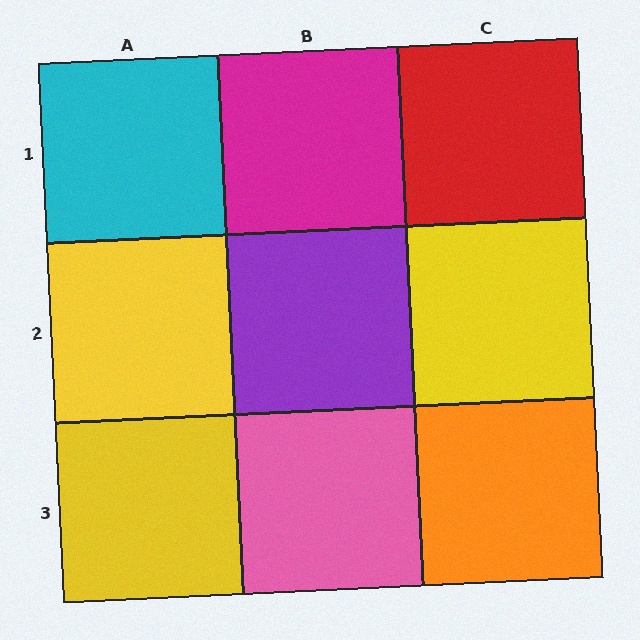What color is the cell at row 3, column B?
Pink.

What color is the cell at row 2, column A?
Yellow.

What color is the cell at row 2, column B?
Purple.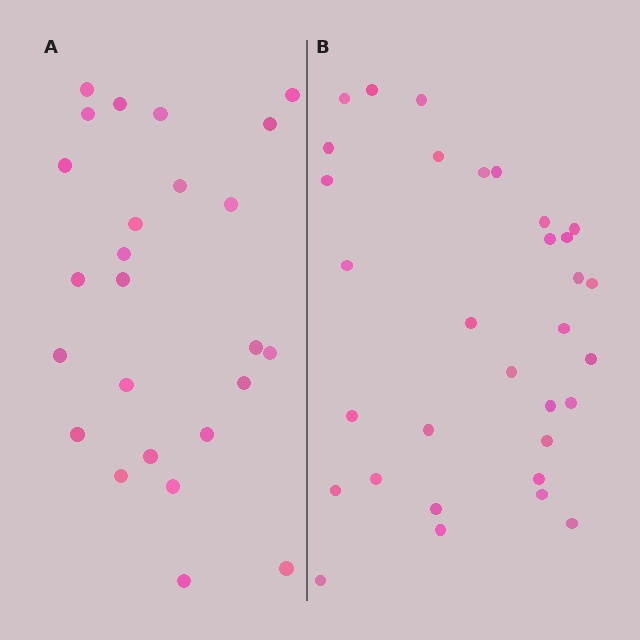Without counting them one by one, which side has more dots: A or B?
Region B (the right region) has more dots.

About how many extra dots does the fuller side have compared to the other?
Region B has roughly 8 or so more dots than region A.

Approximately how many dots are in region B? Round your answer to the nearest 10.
About 30 dots. (The exact count is 32, which rounds to 30.)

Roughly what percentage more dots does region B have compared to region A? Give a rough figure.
About 30% more.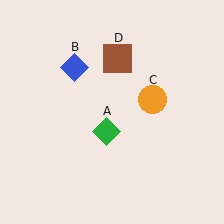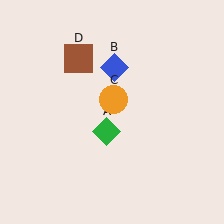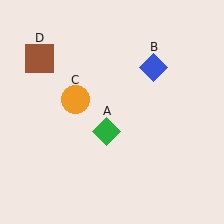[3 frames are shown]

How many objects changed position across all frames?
3 objects changed position: blue diamond (object B), orange circle (object C), brown square (object D).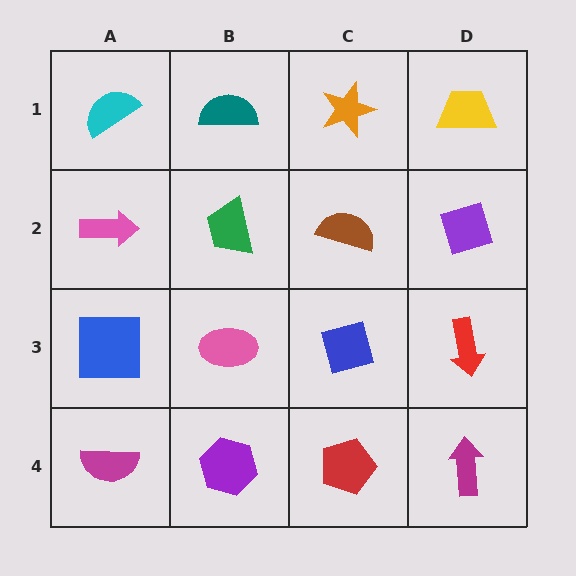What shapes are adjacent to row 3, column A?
A pink arrow (row 2, column A), a magenta semicircle (row 4, column A), a pink ellipse (row 3, column B).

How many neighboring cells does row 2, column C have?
4.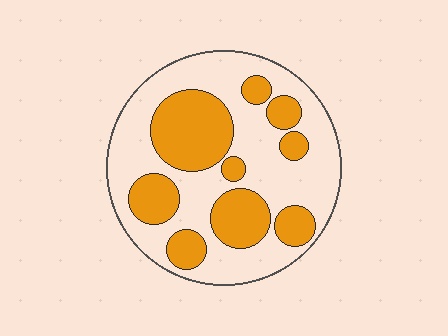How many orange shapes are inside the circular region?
9.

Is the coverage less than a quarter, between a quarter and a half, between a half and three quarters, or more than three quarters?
Between a quarter and a half.